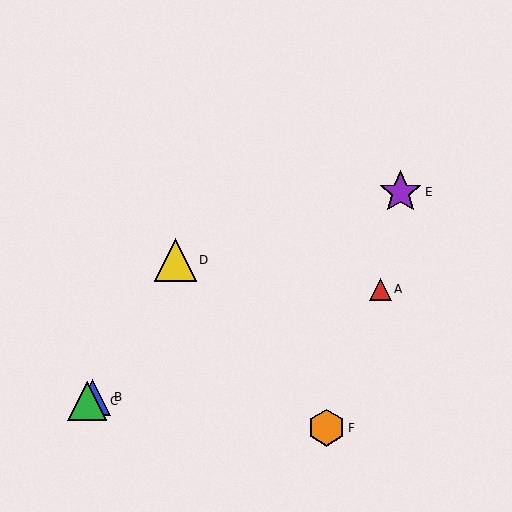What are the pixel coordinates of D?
Object D is at (175, 260).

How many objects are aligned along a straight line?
3 objects (B, C, E) are aligned along a straight line.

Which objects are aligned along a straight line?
Objects B, C, E are aligned along a straight line.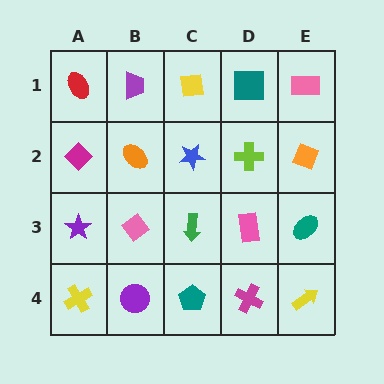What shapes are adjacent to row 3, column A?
A magenta diamond (row 2, column A), a yellow cross (row 4, column A), a pink diamond (row 3, column B).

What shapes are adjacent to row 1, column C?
A blue star (row 2, column C), a purple trapezoid (row 1, column B), a teal square (row 1, column D).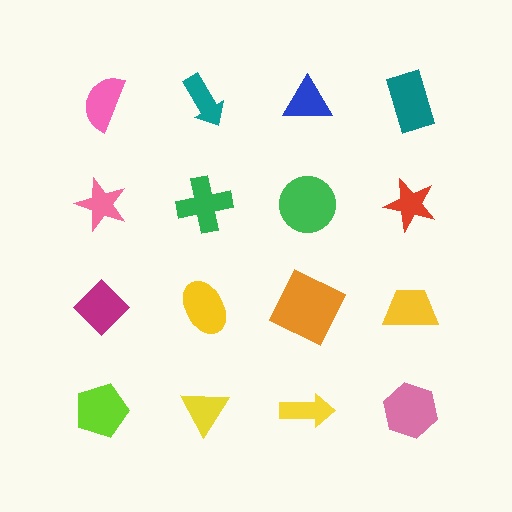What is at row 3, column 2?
A yellow ellipse.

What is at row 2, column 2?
A green cross.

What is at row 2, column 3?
A green circle.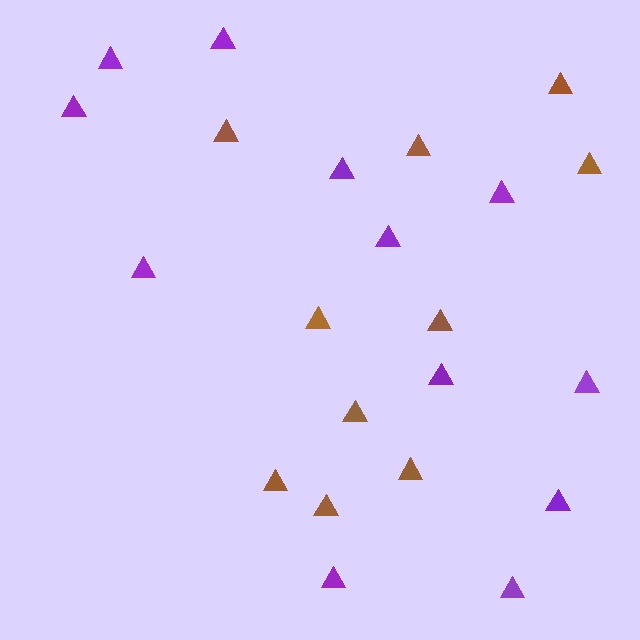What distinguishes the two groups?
There are 2 groups: one group of purple triangles (12) and one group of brown triangles (10).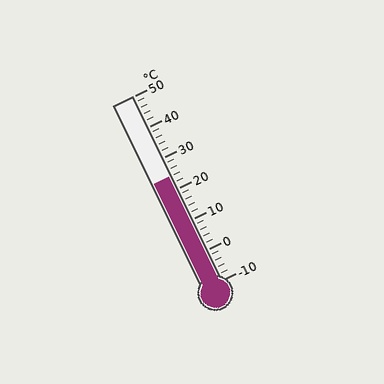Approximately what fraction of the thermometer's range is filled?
The thermometer is filled to approximately 55% of its range.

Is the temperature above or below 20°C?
The temperature is above 20°C.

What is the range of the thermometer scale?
The thermometer scale ranges from -10°C to 50°C.